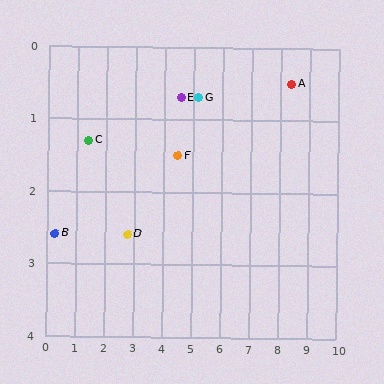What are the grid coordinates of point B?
Point B is at approximately (0.3, 2.6).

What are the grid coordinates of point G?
Point G is at approximately (5.2, 0.7).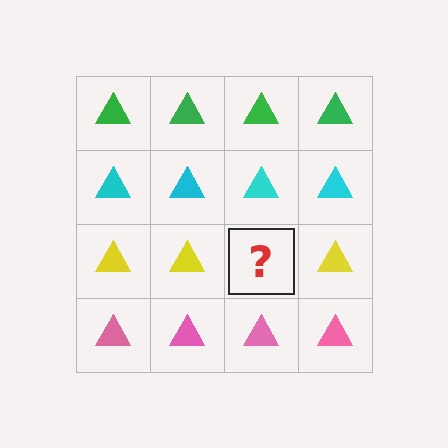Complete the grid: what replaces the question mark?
The question mark should be replaced with a yellow triangle.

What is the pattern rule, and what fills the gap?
The rule is that each row has a consistent color. The gap should be filled with a yellow triangle.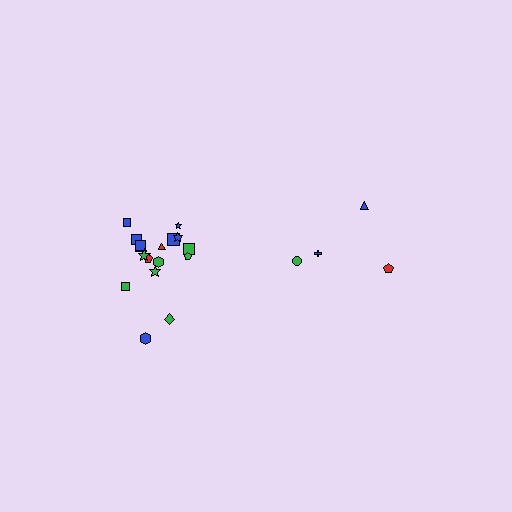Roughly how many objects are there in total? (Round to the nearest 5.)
Roughly 20 objects in total.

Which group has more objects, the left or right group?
The left group.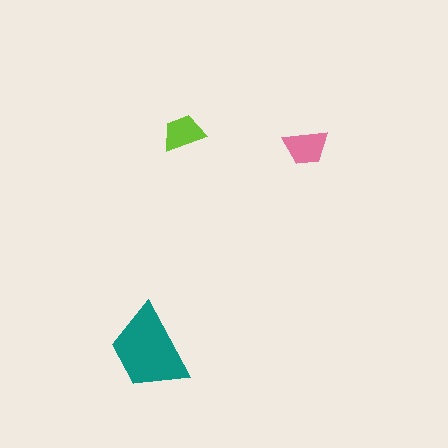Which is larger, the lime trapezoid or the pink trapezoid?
The pink one.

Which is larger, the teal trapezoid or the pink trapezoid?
The teal one.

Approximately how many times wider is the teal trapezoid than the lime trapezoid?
About 2 times wider.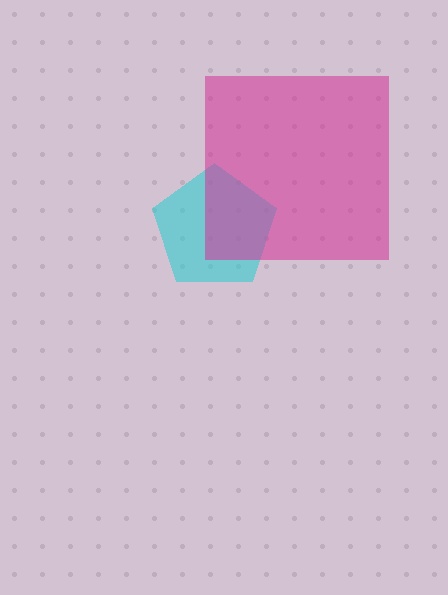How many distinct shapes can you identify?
There are 2 distinct shapes: a cyan pentagon, a magenta square.